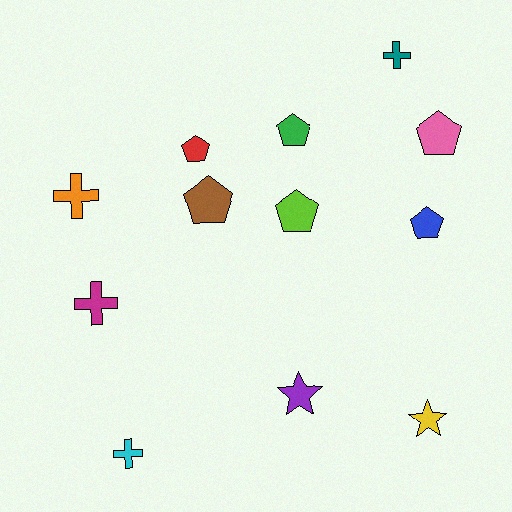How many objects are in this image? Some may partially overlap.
There are 12 objects.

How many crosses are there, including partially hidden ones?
There are 4 crosses.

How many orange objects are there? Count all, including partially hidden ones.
There is 1 orange object.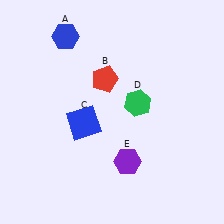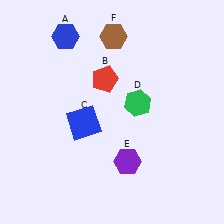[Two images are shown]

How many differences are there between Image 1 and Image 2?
There is 1 difference between the two images.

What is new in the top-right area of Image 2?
A brown hexagon (F) was added in the top-right area of Image 2.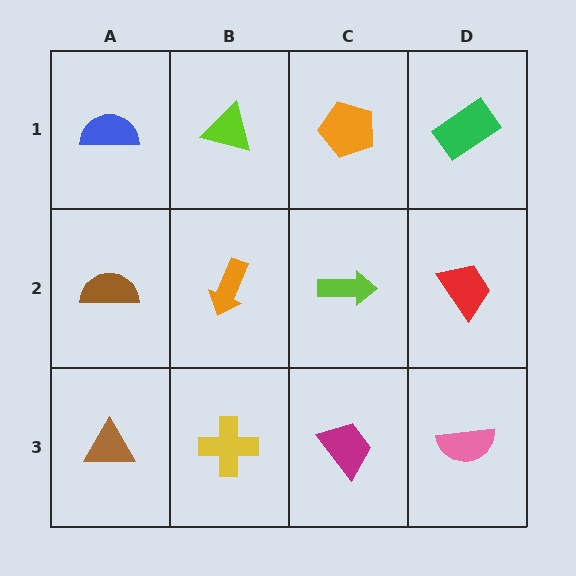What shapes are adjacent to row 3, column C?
A lime arrow (row 2, column C), a yellow cross (row 3, column B), a pink semicircle (row 3, column D).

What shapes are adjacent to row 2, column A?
A blue semicircle (row 1, column A), a brown triangle (row 3, column A), an orange arrow (row 2, column B).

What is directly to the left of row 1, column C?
A lime triangle.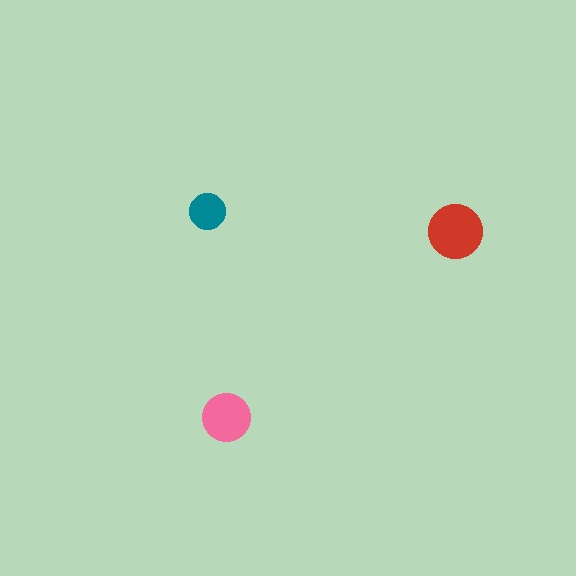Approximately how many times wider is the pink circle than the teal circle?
About 1.5 times wider.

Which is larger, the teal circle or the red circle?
The red one.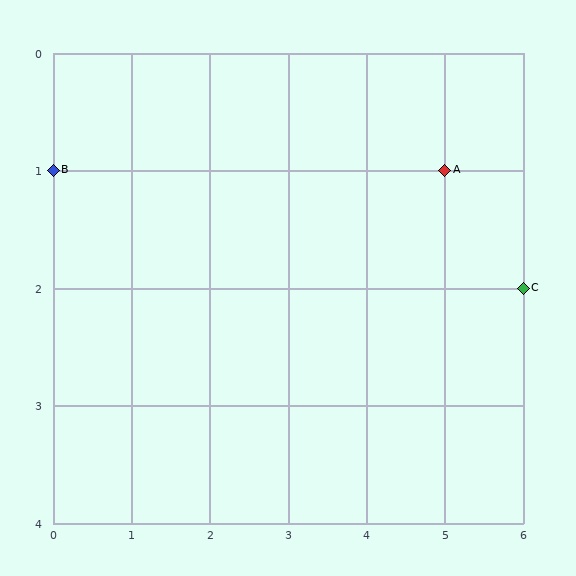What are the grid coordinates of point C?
Point C is at grid coordinates (6, 2).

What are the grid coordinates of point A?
Point A is at grid coordinates (5, 1).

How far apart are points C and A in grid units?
Points C and A are 1 column and 1 row apart (about 1.4 grid units diagonally).